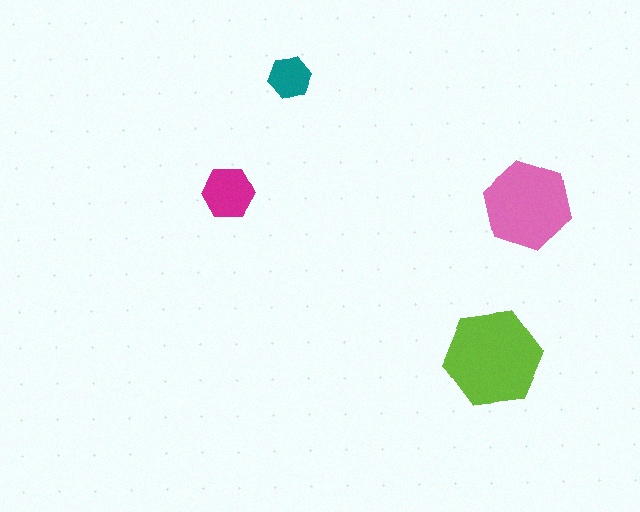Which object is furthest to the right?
The pink hexagon is rightmost.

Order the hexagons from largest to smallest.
the lime one, the pink one, the magenta one, the teal one.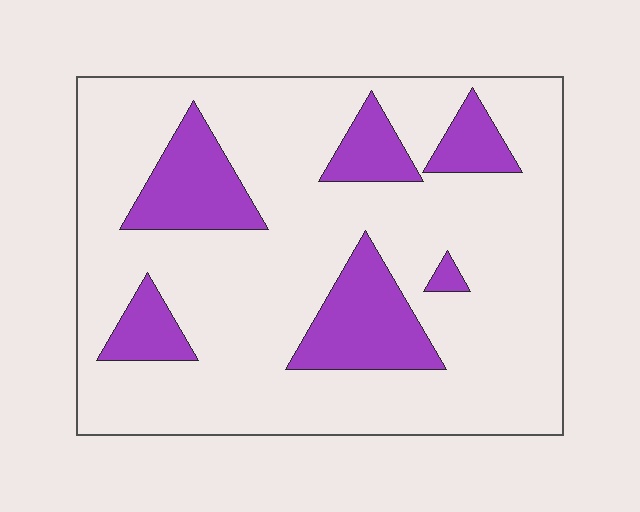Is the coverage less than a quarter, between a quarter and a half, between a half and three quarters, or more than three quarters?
Less than a quarter.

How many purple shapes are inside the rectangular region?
6.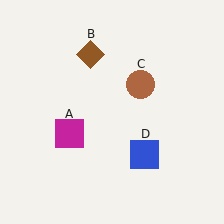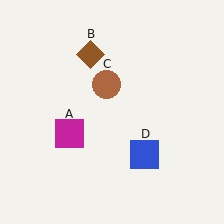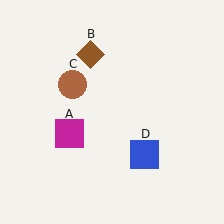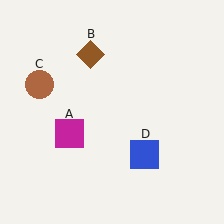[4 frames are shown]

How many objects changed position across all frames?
1 object changed position: brown circle (object C).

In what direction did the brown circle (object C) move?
The brown circle (object C) moved left.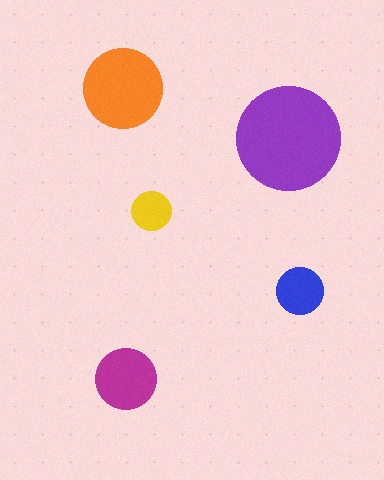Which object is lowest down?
The magenta circle is bottommost.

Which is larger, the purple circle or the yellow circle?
The purple one.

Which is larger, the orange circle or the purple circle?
The purple one.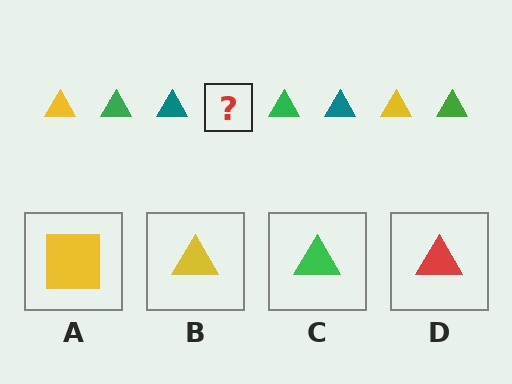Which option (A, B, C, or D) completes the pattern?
B.